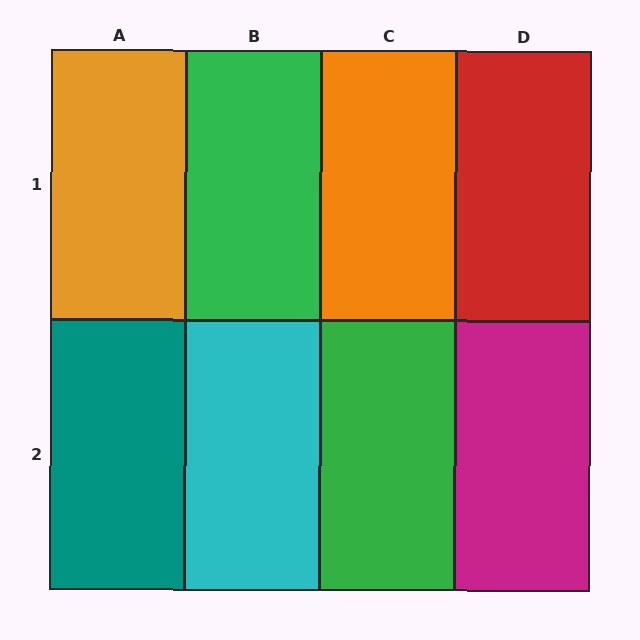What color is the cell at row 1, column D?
Red.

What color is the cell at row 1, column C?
Orange.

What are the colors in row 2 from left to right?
Teal, cyan, green, magenta.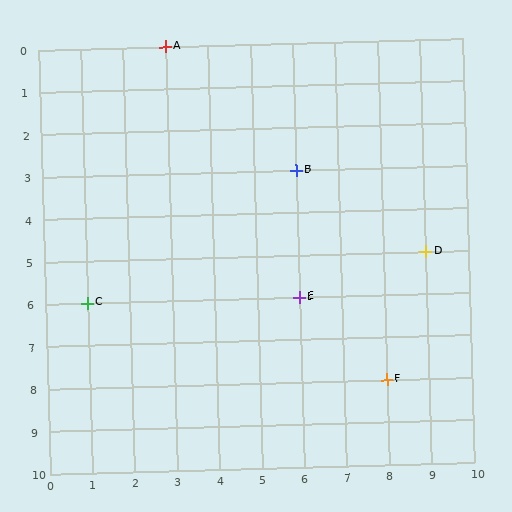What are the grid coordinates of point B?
Point B is at grid coordinates (6, 3).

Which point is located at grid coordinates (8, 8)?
Point F is at (8, 8).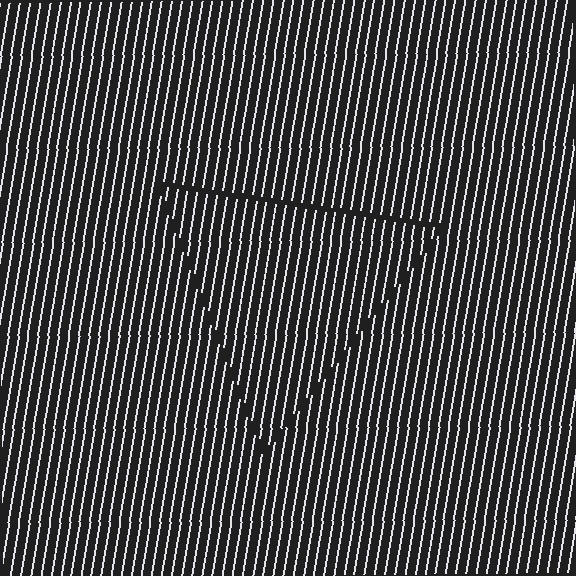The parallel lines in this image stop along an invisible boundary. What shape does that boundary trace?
An illusory triangle. The interior of the shape contains the same grating, shifted by half a period — the contour is defined by the phase discontinuity where line-ends from the inner and outer gratings abut.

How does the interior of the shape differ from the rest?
The interior of the shape contains the same grating, shifted by half a period — the contour is defined by the phase discontinuity where line-ends from the inner and outer gratings abut.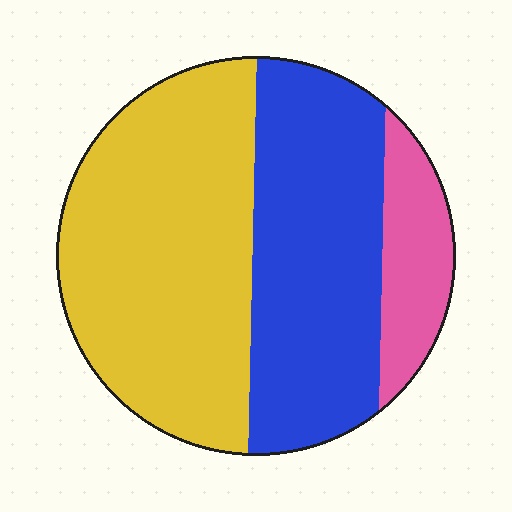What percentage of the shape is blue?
Blue covers around 40% of the shape.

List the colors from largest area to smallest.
From largest to smallest: yellow, blue, pink.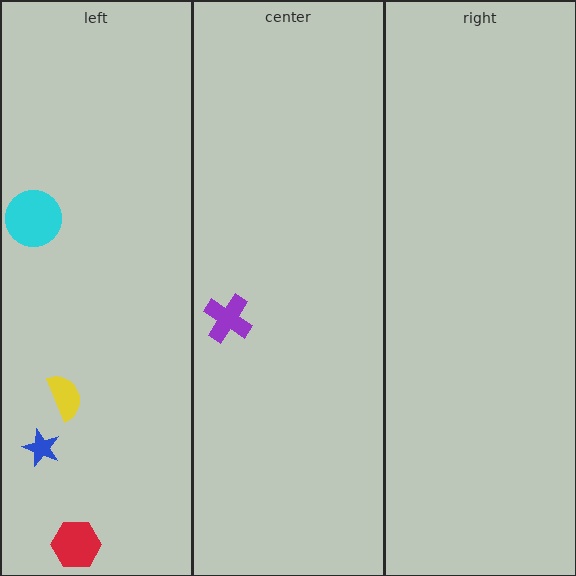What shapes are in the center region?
The purple cross.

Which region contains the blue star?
The left region.